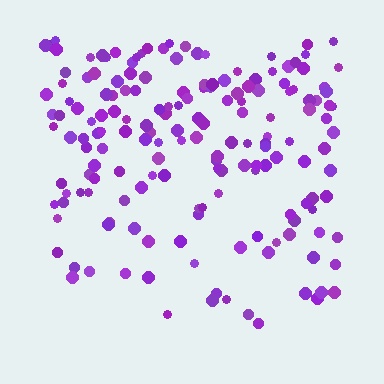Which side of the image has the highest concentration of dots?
The top.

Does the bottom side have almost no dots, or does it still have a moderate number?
Still a moderate number, just noticeably fewer than the top.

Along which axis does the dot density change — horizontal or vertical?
Vertical.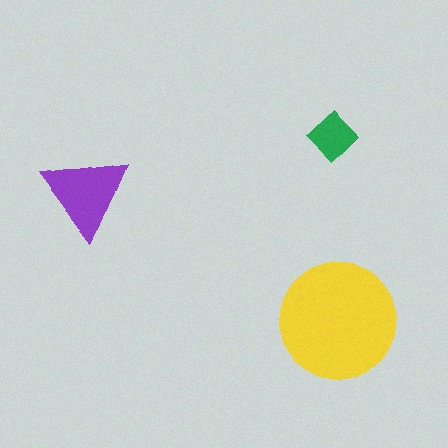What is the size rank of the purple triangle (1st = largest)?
2nd.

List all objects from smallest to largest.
The green diamond, the purple triangle, the yellow circle.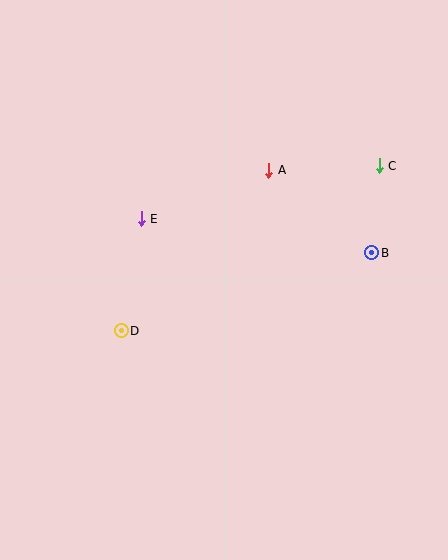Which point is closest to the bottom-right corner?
Point B is closest to the bottom-right corner.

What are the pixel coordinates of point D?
Point D is at (121, 331).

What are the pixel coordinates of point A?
Point A is at (269, 170).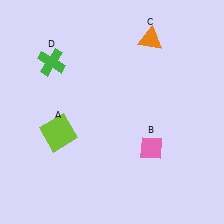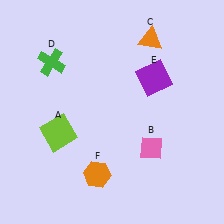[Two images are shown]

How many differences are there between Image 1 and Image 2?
There are 2 differences between the two images.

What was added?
A purple square (E), an orange hexagon (F) were added in Image 2.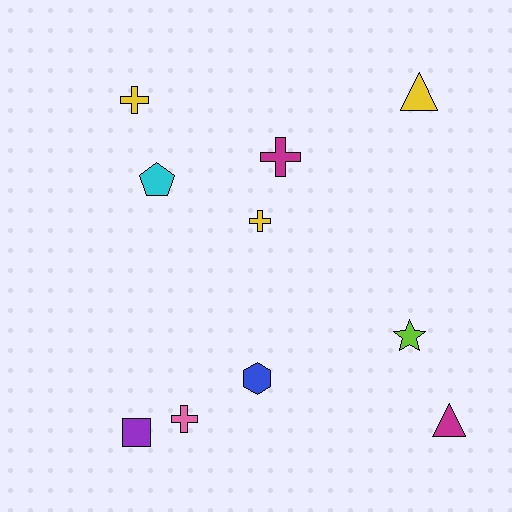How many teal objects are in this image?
There are no teal objects.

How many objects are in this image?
There are 10 objects.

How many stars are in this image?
There is 1 star.